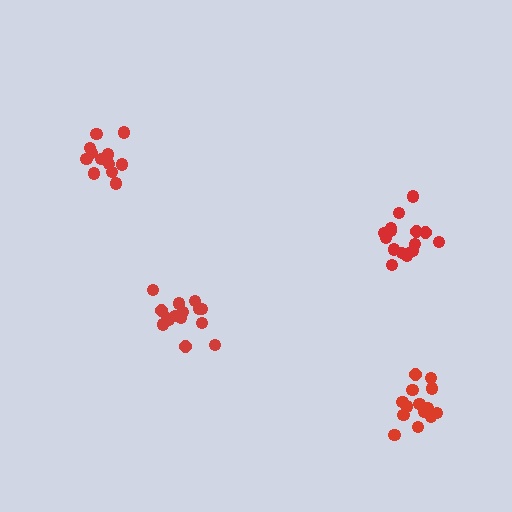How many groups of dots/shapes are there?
There are 4 groups.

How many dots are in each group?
Group 1: 16 dots, Group 2: 14 dots, Group 3: 13 dots, Group 4: 15 dots (58 total).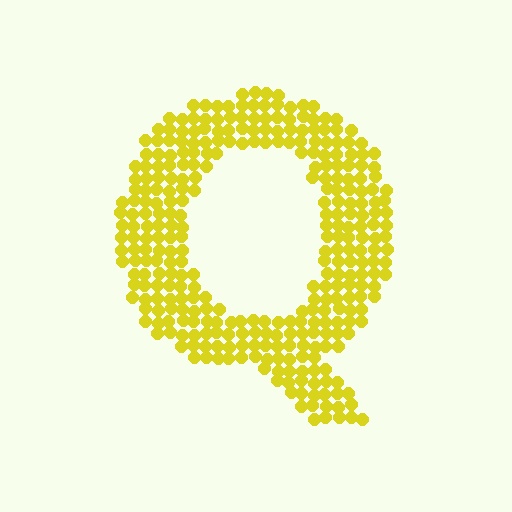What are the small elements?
The small elements are circles.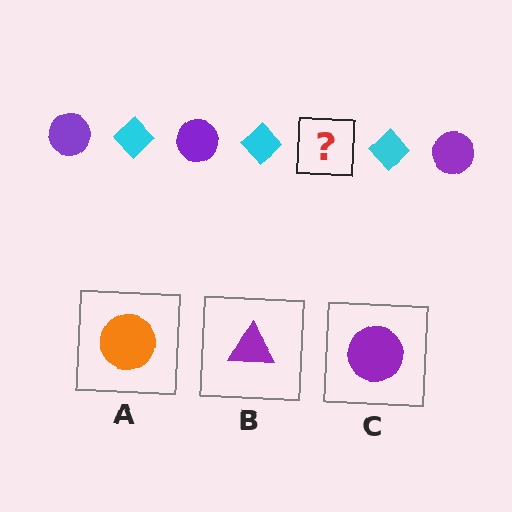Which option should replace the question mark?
Option C.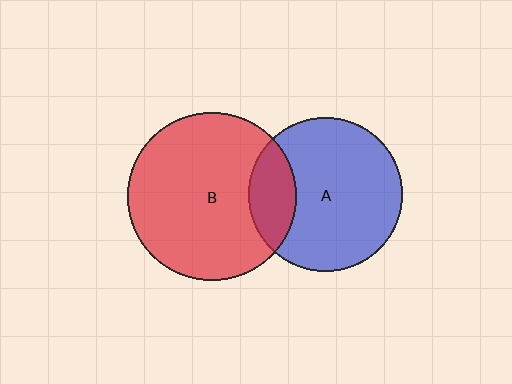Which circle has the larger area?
Circle B (red).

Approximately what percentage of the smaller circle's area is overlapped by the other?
Approximately 20%.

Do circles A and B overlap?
Yes.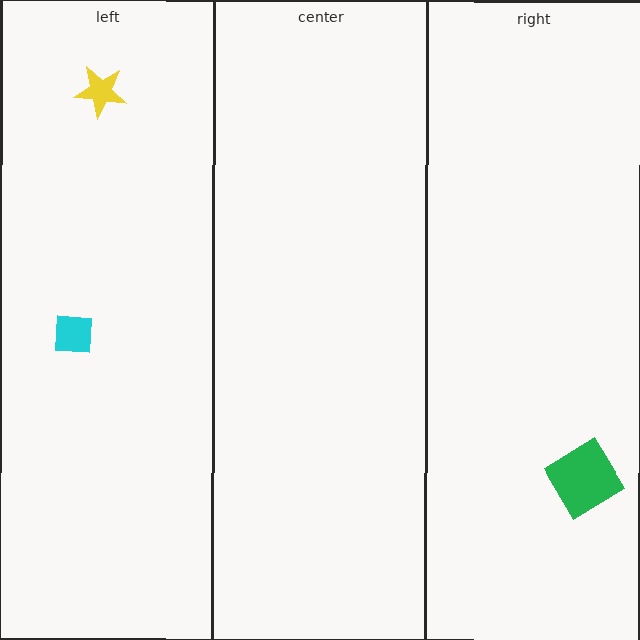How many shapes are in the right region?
1.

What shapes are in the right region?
The green diamond.